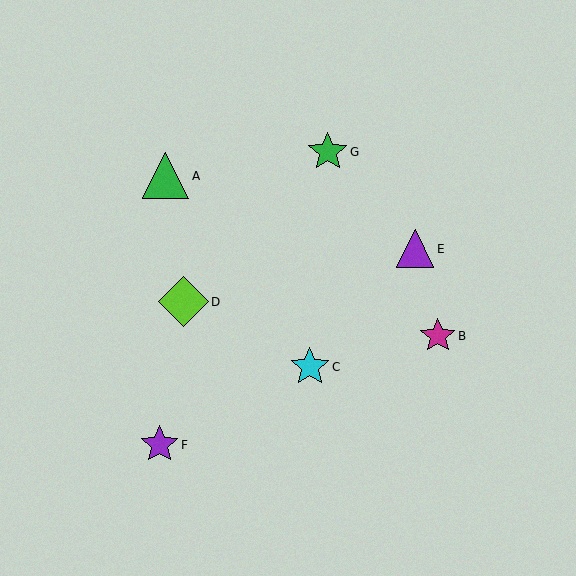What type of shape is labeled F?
Shape F is a purple star.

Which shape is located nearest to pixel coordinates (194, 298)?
The lime diamond (labeled D) at (183, 302) is nearest to that location.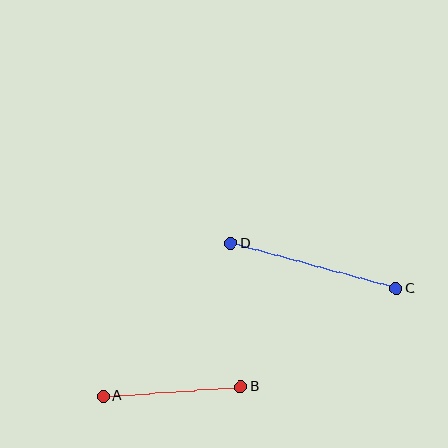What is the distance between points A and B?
The distance is approximately 138 pixels.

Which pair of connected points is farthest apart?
Points C and D are farthest apart.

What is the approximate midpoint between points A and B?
The midpoint is at approximately (172, 392) pixels.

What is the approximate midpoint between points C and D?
The midpoint is at approximately (313, 266) pixels.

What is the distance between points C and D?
The distance is approximately 171 pixels.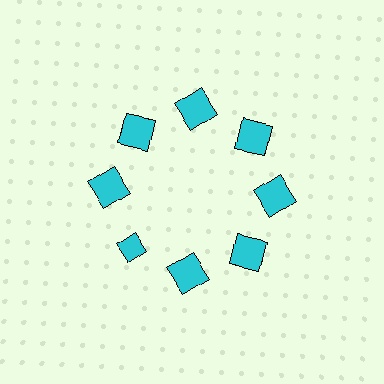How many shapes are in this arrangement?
There are 8 shapes arranged in a ring pattern.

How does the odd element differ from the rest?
It has a different shape: diamond instead of square.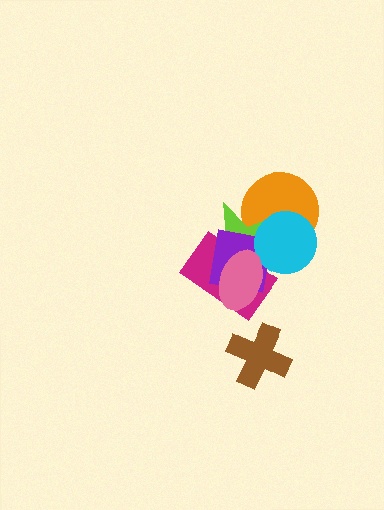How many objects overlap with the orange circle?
3 objects overlap with the orange circle.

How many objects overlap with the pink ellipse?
3 objects overlap with the pink ellipse.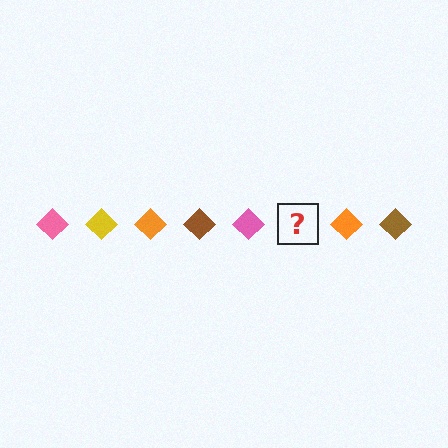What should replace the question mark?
The question mark should be replaced with a yellow diamond.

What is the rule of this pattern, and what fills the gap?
The rule is that the pattern cycles through pink, yellow, orange, brown diamonds. The gap should be filled with a yellow diamond.